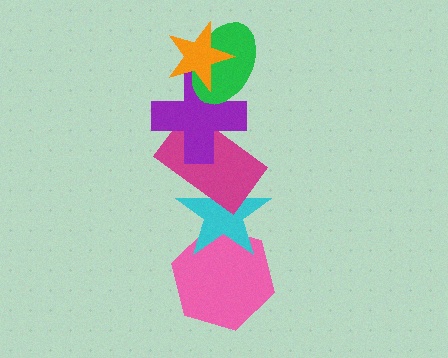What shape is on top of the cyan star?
The magenta rectangle is on top of the cyan star.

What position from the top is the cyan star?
The cyan star is 5th from the top.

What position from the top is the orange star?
The orange star is 1st from the top.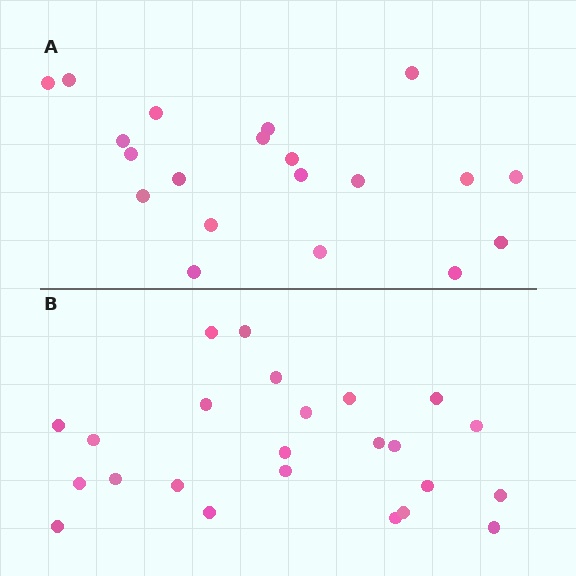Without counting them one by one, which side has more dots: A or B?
Region B (the bottom region) has more dots.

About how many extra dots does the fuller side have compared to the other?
Region B has about 4 more dots than region A.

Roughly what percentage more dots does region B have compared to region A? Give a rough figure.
About 20% more.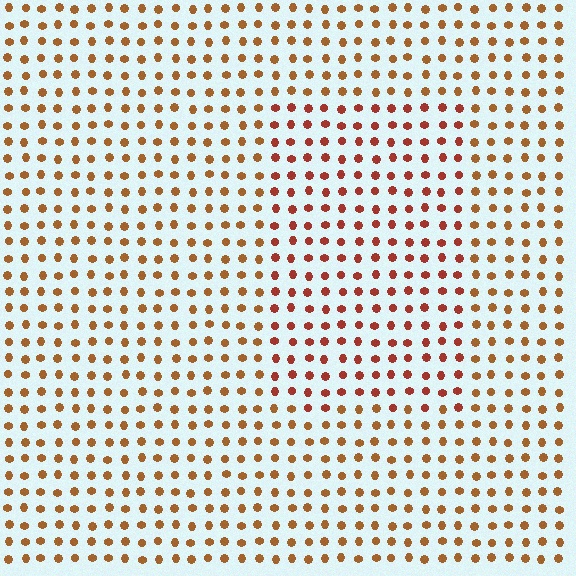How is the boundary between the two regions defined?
The boundary is defined purely by a slight shift in hue (about 24 degrees). Spacing, size, and orientation are identical on both sides.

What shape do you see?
I see a rectangle.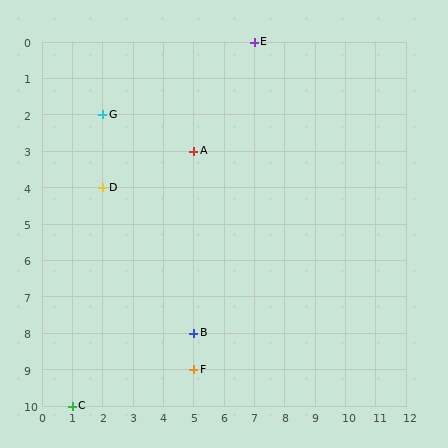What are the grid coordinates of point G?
Point G is at grid coordinates (2, 2).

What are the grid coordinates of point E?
Point E is at grid coordinates (7, 0).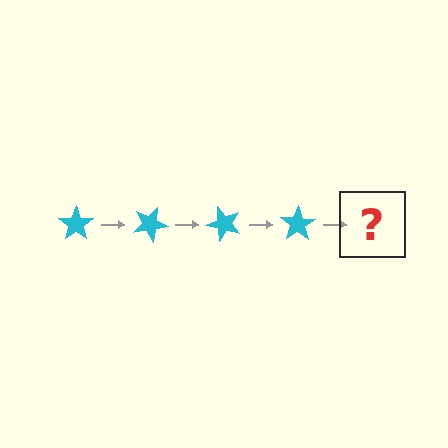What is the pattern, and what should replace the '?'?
The pattern is that the star rotates 25 degrees each step. The '?' should be a cyan star rotated 100 degrees.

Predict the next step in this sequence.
The next step is a cyan star rotated 100 degrees.